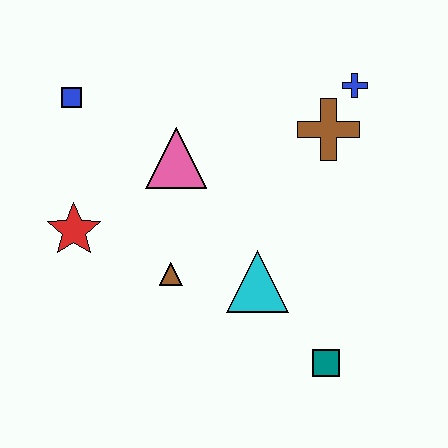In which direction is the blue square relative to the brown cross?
The blue square is to the left of the brown cross.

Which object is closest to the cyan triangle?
The brown triangle is closest to the cyan triangle.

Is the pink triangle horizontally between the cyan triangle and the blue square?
Yes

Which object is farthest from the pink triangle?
The teal square is farthest from the pink triangle.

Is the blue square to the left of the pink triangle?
Yes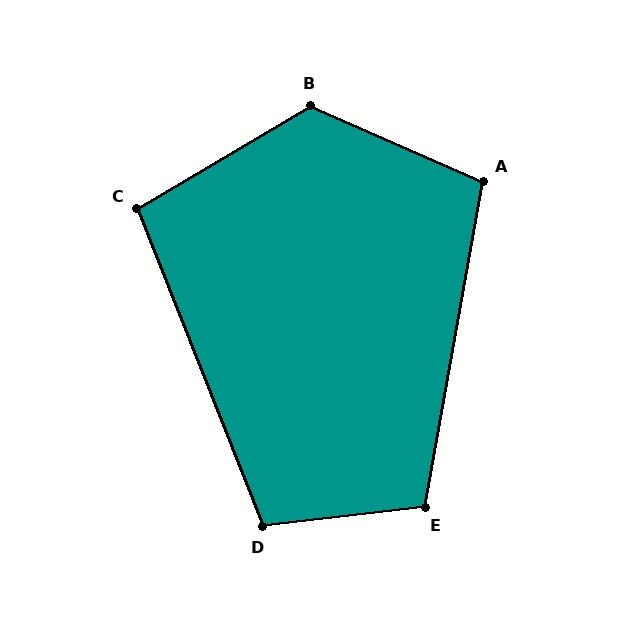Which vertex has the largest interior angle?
B, at approximately 126 degrees.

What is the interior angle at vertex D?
Approximately 105 degrees (obtuse).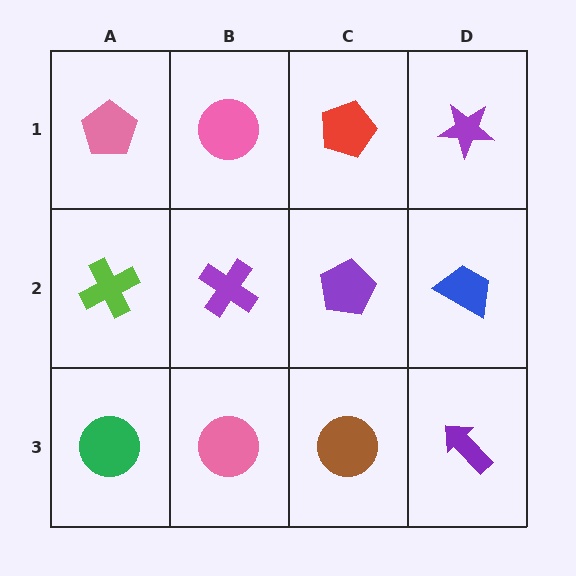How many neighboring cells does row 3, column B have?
3.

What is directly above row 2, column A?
A pink pentagon.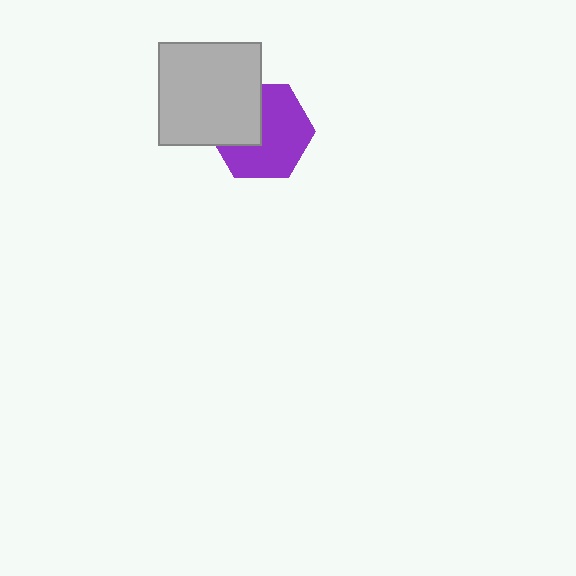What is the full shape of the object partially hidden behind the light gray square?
The partially hidden object is a purple hexagon.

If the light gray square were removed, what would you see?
You would see the complete purple hexagon.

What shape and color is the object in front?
The object in front is a light gray square.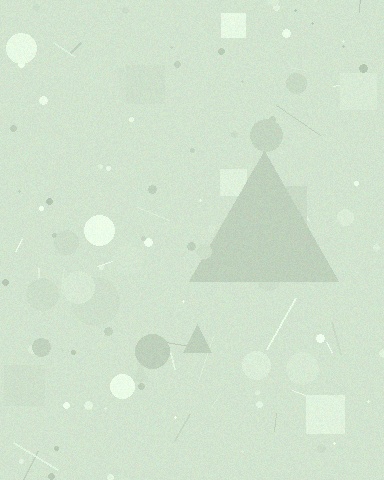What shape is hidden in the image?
A triangle is hidden in the image.